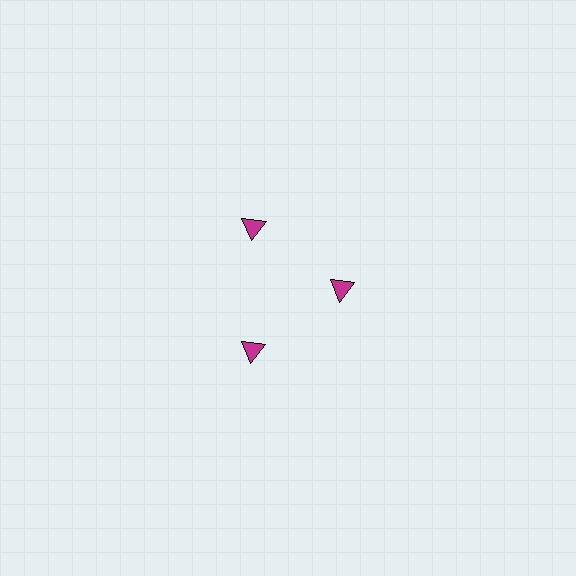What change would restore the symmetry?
The symmetry would be restored by moving it outward, back onto the ring so that all 3 triangles sit at equal angles and equal distance from the center.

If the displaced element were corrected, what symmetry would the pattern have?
It would have 3-fold rotational symmetry — the pattern would map onto itself every 120 degrees.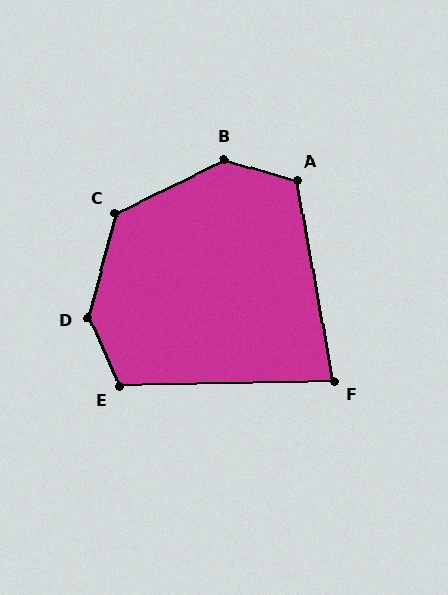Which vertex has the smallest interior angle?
F, at approximately 81 degrees.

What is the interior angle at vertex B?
Approximately 138 degrees (obtuse).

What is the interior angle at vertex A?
Approximately 116 degrees (obtuse).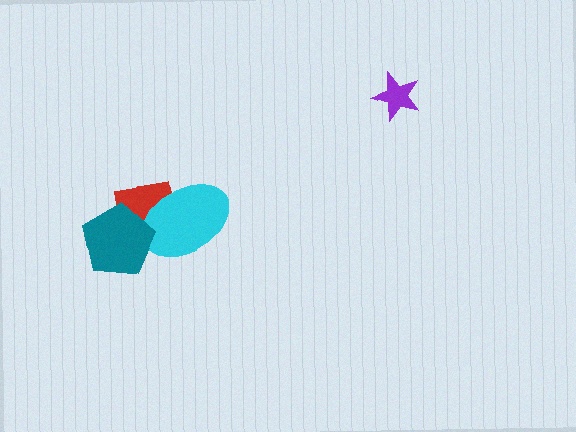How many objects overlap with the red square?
2 objects overlap with the red square.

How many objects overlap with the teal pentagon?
2 objects overlap with the teal pentagon.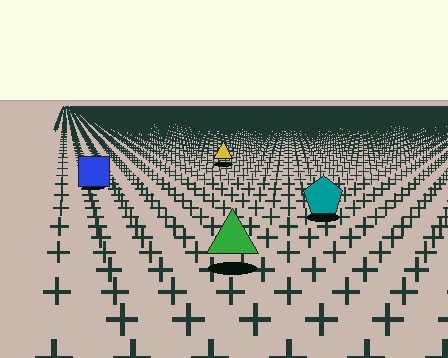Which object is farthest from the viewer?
The yellow triangle is farthest from the viewer. It appears smaller and the ground texture around it is denser.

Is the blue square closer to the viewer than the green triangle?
No. The green triangle is closer — you can tell from the texture gradient: the ground texture is coarser near it.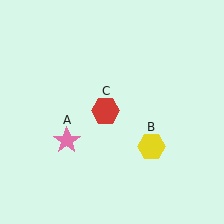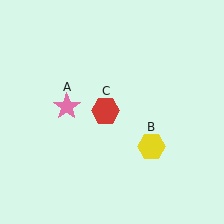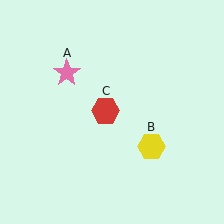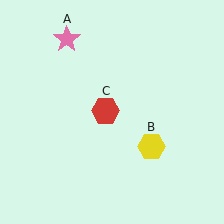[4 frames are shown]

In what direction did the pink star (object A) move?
The pink star (object A) moved up.